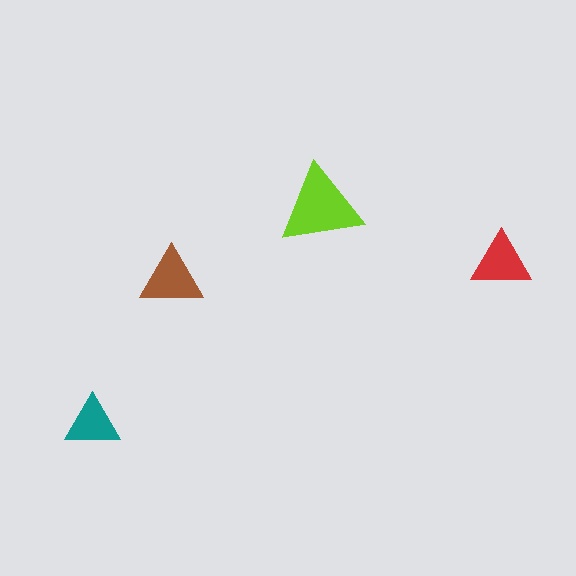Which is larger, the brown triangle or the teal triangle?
The brown one.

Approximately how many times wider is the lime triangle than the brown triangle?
About 1.5 times wider.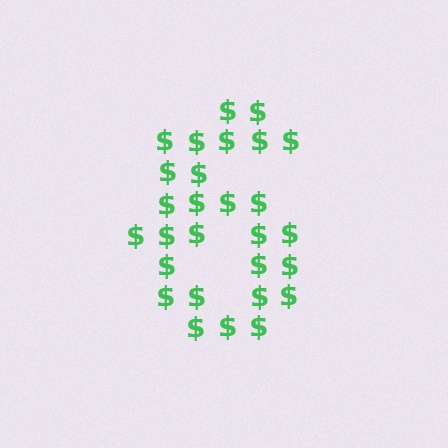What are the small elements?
The small elements are dollar signs.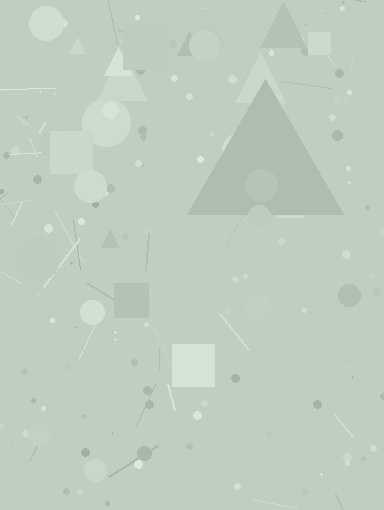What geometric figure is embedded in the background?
A triangle is embedded in the background.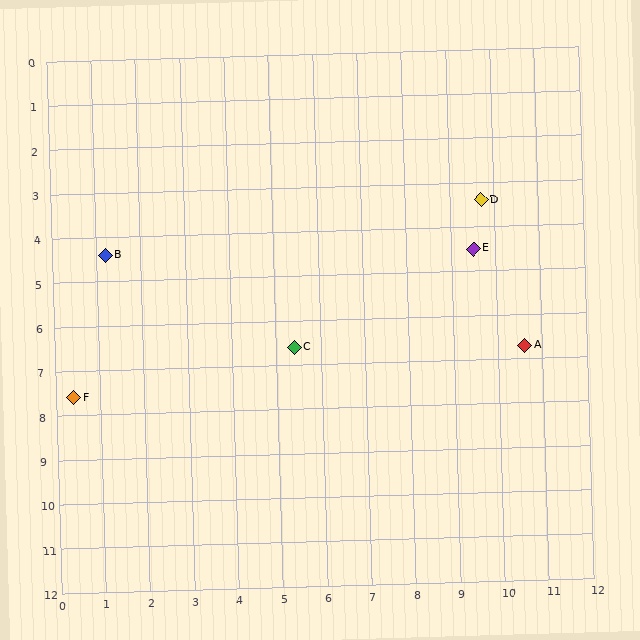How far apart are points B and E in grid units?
Points B and E are about 8.3 grid units apart.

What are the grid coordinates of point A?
Point A is at approximately (10.6, 6.7).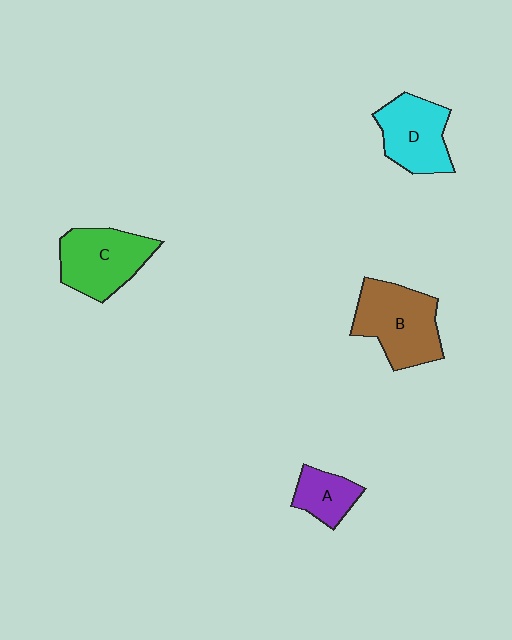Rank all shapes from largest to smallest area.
From largest to smallest: B (brown), C (green), D (cyan), A (purple).